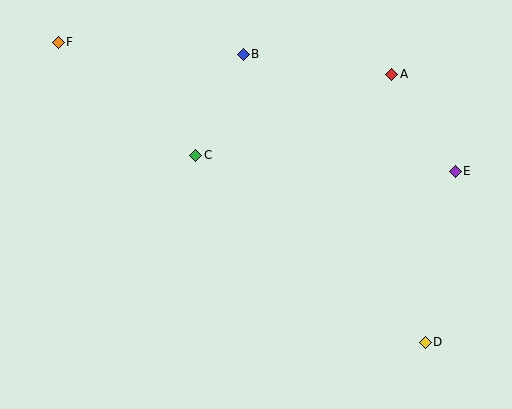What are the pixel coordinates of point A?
Point A is at (392, 74).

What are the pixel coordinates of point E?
Point E is at (455, 171).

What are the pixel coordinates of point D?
Point D is at (425, 342).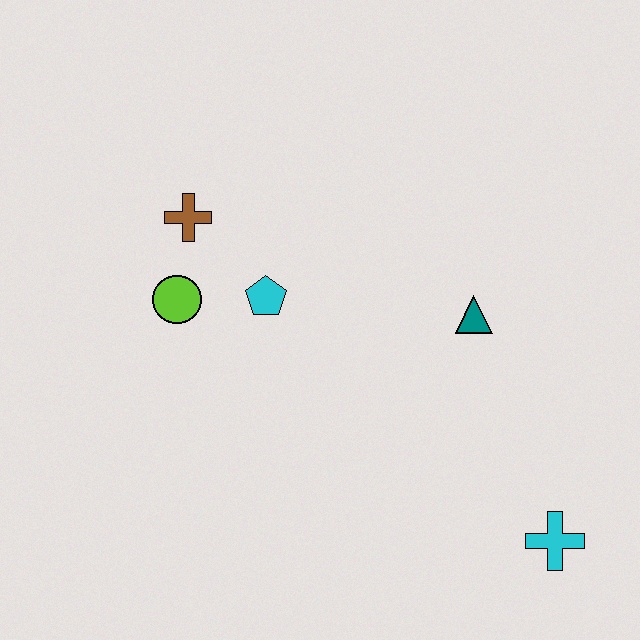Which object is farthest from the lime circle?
The cyan cross is farthest from the lime circle.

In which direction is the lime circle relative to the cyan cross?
The lime circle is to the left of the cyan cross.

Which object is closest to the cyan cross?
The teal triangle is closest to the cyan cross.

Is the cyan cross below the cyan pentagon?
Yes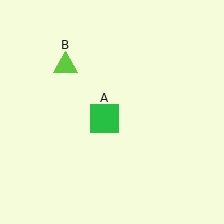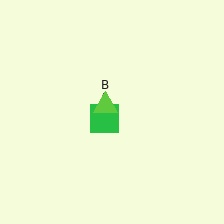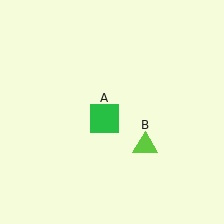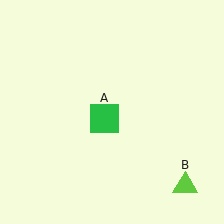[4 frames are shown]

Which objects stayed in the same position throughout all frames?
Green square (object A) remained stationary.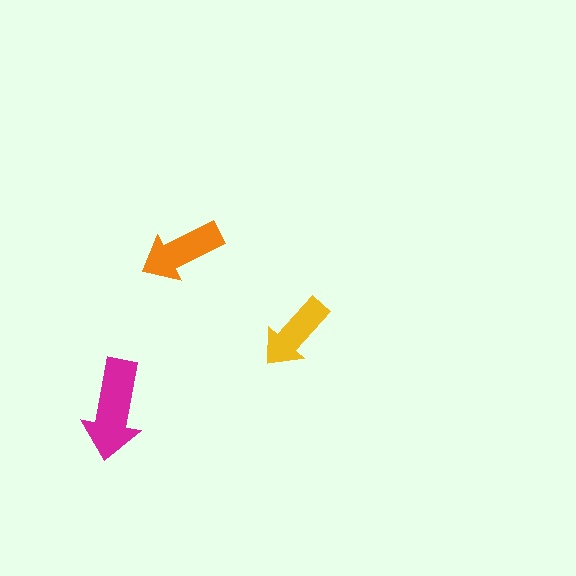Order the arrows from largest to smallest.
the magenta one, the orange one, the yellow one.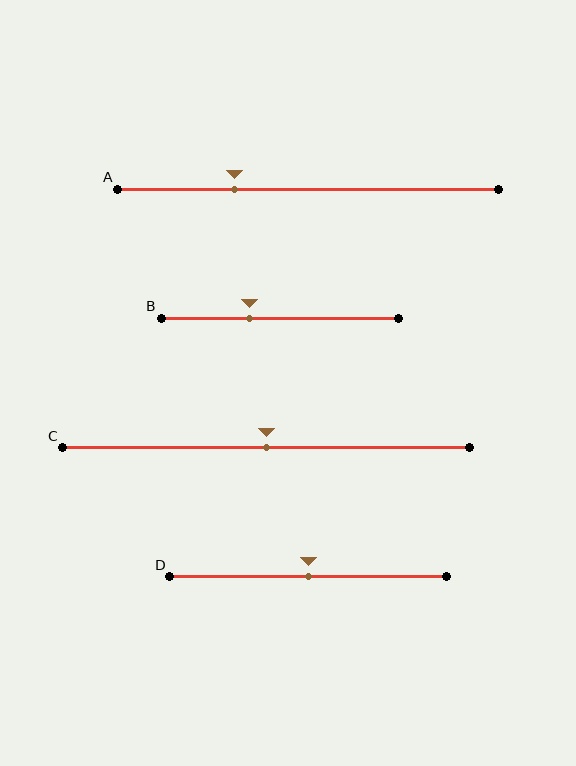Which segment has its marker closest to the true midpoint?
Segment C has its marker closest to the true midpoint.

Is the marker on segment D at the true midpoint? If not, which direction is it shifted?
Yes, the marker on segment D is at the true midpoint.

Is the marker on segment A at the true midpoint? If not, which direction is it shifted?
No, the marker on segment A is shifted to the left by about 19% of the segment length.